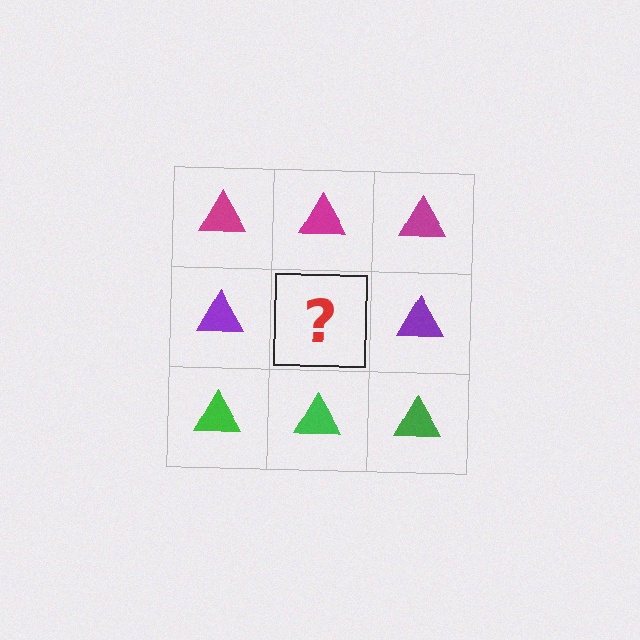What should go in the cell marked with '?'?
The missing cell should contain a purple triangle.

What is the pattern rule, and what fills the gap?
The rule is that each row has a consistent color. The gap should be filled with a purple triangle.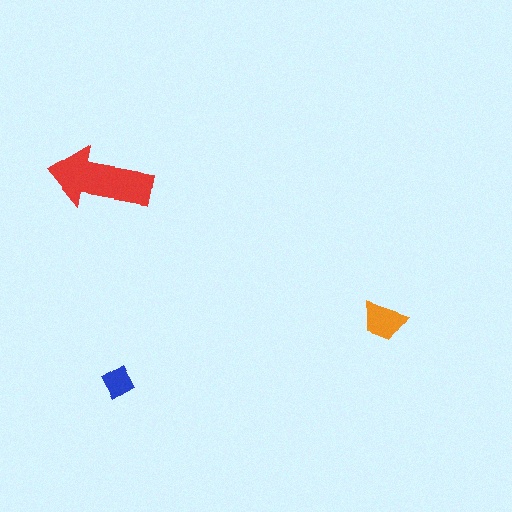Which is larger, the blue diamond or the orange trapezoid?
The orange trapezoid.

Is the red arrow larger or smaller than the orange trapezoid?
Larger.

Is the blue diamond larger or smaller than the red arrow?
Smaller.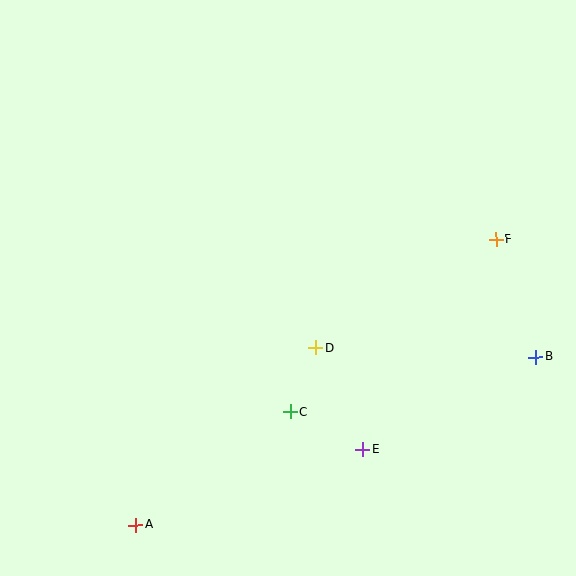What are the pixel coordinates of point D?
Point D is at (316, 347).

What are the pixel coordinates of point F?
Point F is at (496, 239).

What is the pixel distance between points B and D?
The distance between B and D is 220 pixels.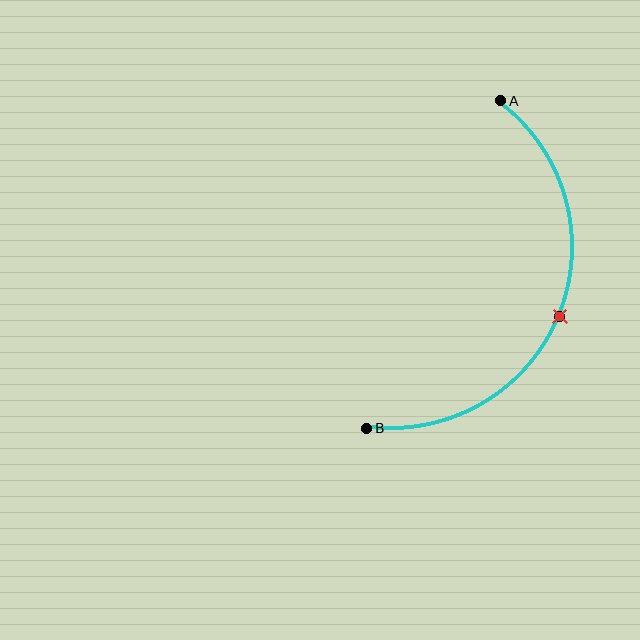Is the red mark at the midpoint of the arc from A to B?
Yes. The red mark lies on the arc at equal arc-length from both A and B — it is the arc midpoint.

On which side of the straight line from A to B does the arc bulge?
The arc bulges to the right of the straight line connecting A and B.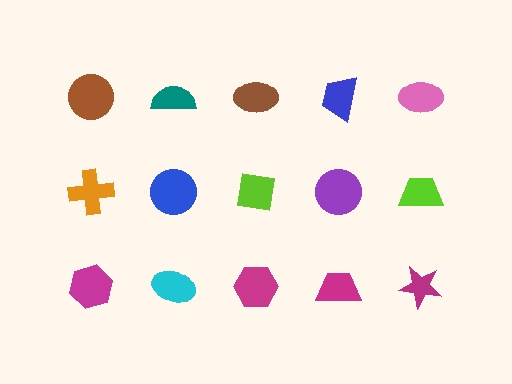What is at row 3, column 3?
A magenta hexagon.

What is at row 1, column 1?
A brown circle.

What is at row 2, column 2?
A blue circle.